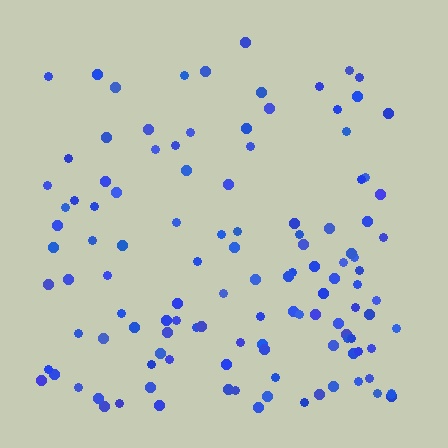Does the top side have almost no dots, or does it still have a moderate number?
Still a moderate number, just noticeably fewer than the bottom.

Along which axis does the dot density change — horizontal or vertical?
Vertical.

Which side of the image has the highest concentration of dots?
The bottom.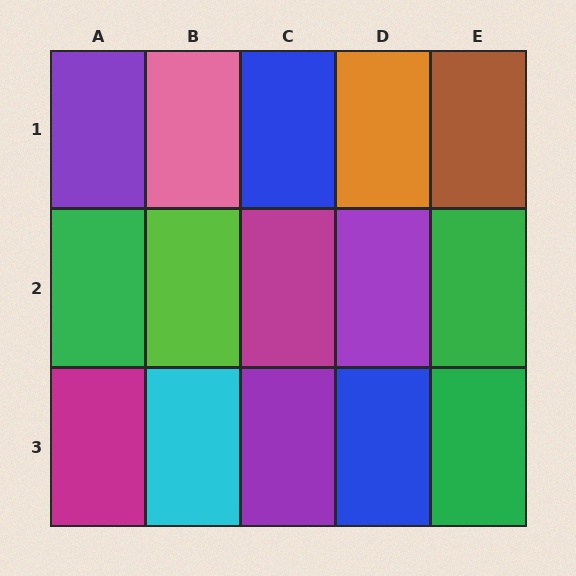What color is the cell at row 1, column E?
Brown.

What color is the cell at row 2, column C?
Magenta.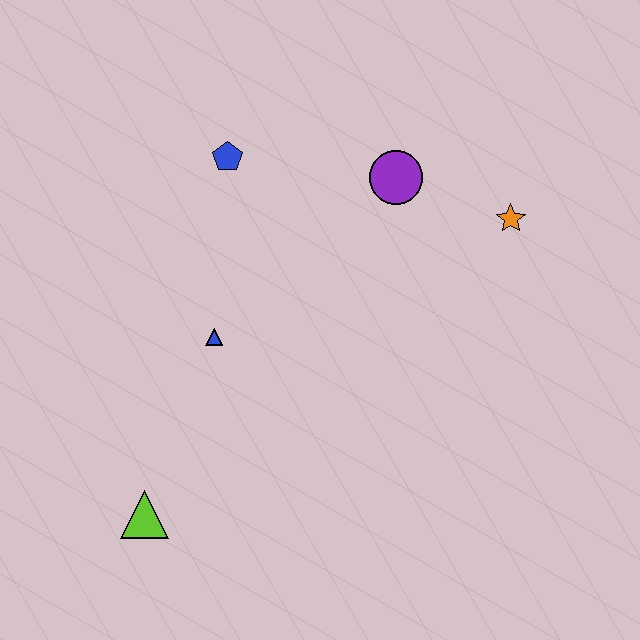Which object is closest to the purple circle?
The orange star is closest to the purple circle.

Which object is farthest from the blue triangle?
The orange star is farthest from the blue triangle.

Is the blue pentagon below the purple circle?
No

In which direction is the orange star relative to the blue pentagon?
The orange star is to the right of the blue pentagon.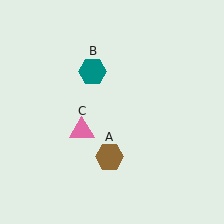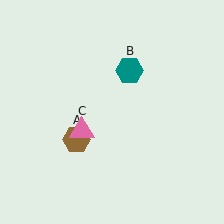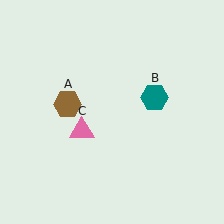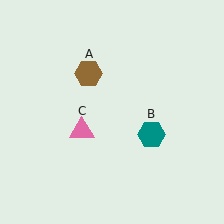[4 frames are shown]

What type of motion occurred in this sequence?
The brown hexagon (object A), teal hexagon (object B) rotated clockwise around the center of the scene.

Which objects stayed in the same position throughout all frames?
Pink triangle (object C) remained stationary.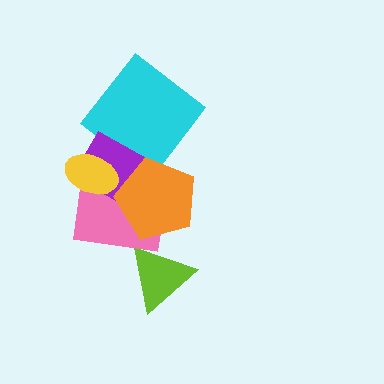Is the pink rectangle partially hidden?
Yes, it is partially covered by another shape.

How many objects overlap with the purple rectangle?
4 objects overlap with the purple rectangle.